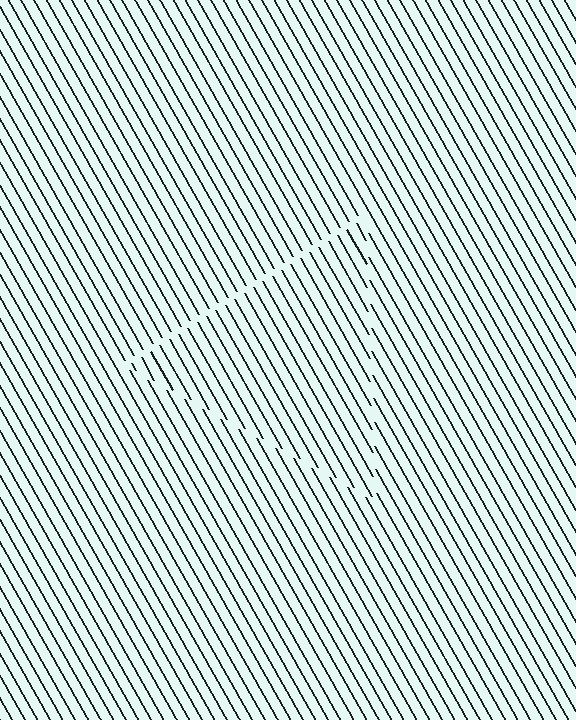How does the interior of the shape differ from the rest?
The interior of the shape contains the same grating, shifted by half a period — the contour is defined by the phase discontinuity where line-ends from the inner and outer gratings abut.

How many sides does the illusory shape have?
3 sides — the line-ends trace a triangle.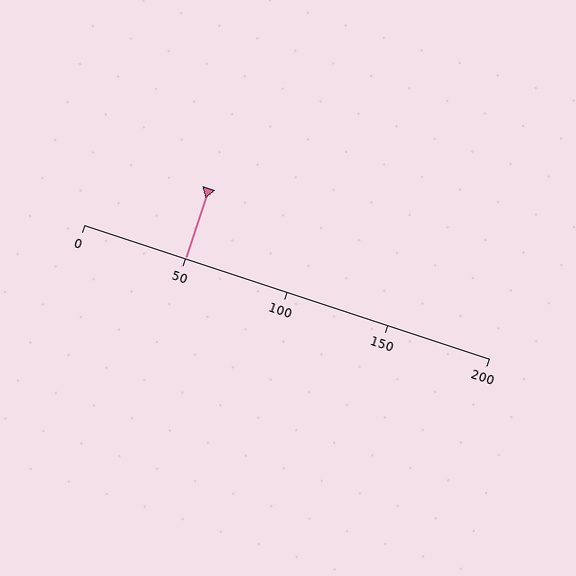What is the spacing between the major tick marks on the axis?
The major ticks are spaced 50 apart.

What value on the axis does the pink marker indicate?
The marker indicates approximately 50.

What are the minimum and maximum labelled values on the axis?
The axis runs from 0 to 200.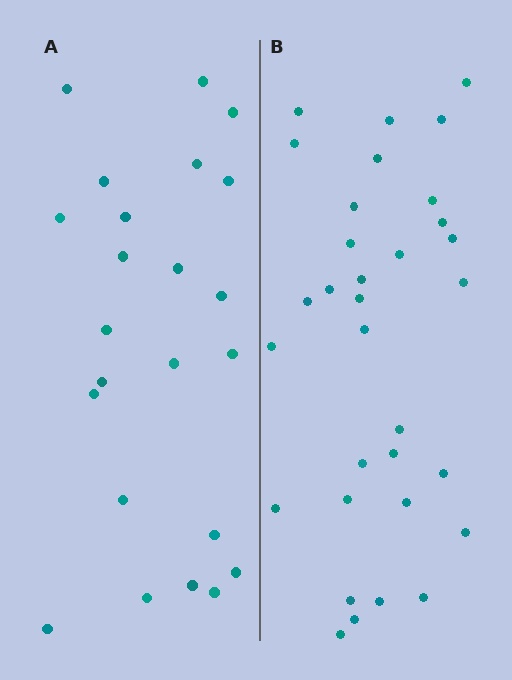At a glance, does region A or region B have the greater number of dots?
Region B (the right region) has more dots.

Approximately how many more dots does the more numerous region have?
Region B has roughly 8 or so more dots than region A.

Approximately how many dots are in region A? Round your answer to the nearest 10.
About 20 dots. (The exact count is 23, which rounds to 20.)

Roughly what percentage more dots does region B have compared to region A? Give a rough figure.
About 40% more.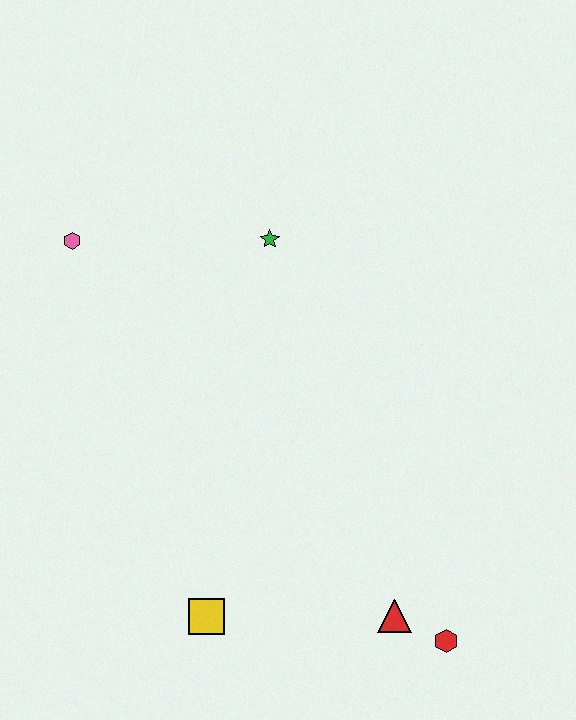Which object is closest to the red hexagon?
The red triangle is closest to the red hexagon.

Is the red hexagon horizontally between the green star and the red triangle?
No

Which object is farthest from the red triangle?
The pink hexagon is farthest from the red triangle.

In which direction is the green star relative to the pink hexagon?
The green star is to the right of the pink hexagon.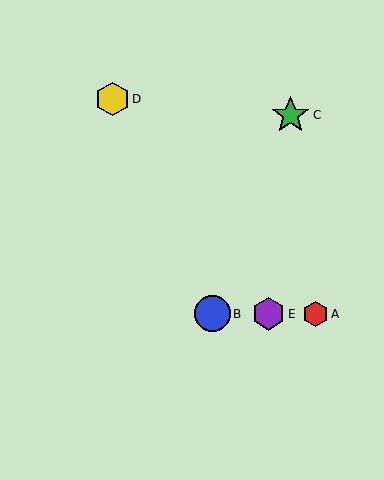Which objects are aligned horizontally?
Objects A, B, E are aligned horizontally.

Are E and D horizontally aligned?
No, E is at y≈314 and D is at y≈99.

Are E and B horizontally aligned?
Yes, both are at y≈314.